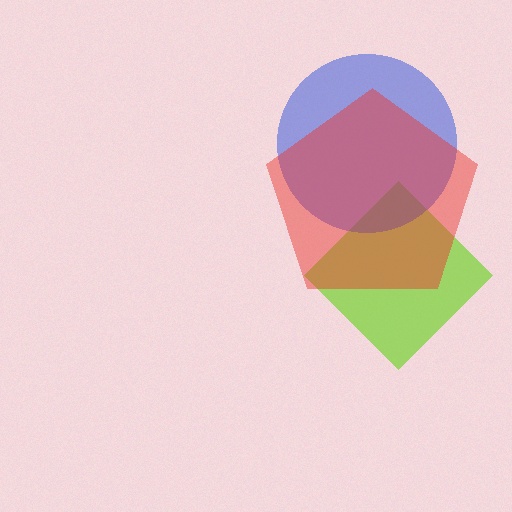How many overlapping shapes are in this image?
There are 3 overlapping shapes in the image.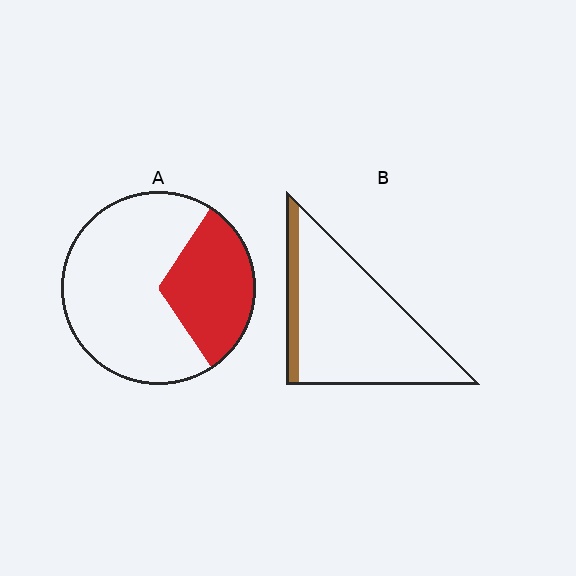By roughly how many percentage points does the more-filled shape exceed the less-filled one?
By roughly 20 percentage points (A over B).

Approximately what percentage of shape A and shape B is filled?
A is approximately 30% and B is approximately 15%.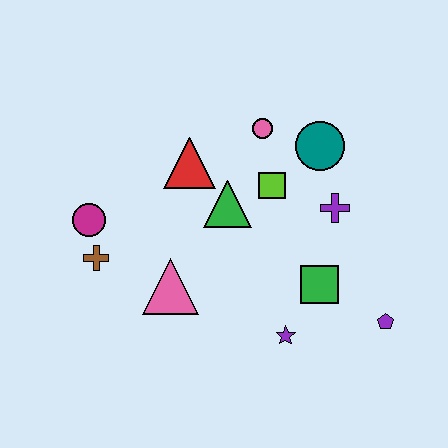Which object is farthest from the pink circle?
The purple pentagon is farthest from the pink circle.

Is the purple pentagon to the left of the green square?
No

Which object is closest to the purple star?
The green square is closest to the purple star.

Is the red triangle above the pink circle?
No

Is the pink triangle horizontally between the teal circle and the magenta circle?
Yes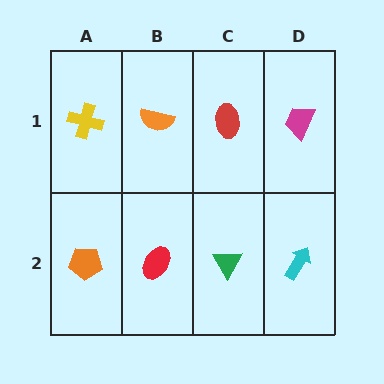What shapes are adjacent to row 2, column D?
A magenta trapezoid (row 1, column D), a green triangle (row 2, column C).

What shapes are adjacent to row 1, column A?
An orange pentagon (row 2, column A), an orange semicircle (row 1, column B).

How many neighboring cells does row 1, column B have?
3.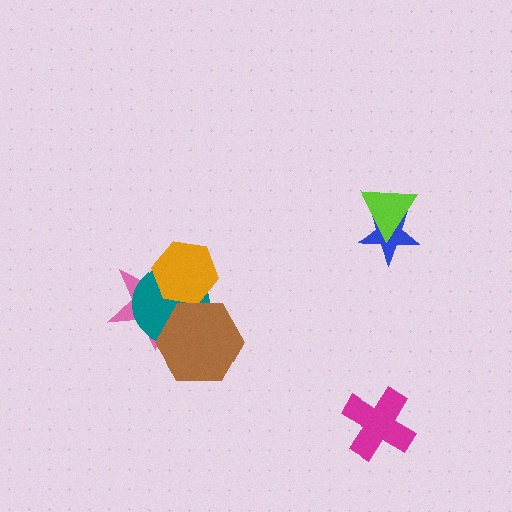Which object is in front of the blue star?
The lime triangle is in front of the blue star.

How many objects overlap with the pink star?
3 objects overlap with the pink star.